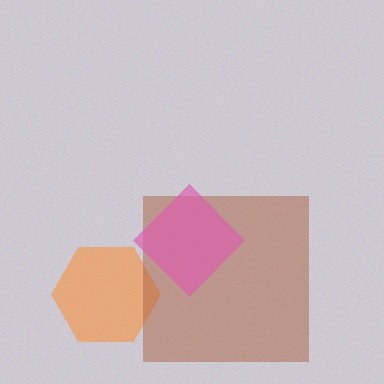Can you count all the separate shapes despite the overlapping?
Yes, there are 3 separate shapes.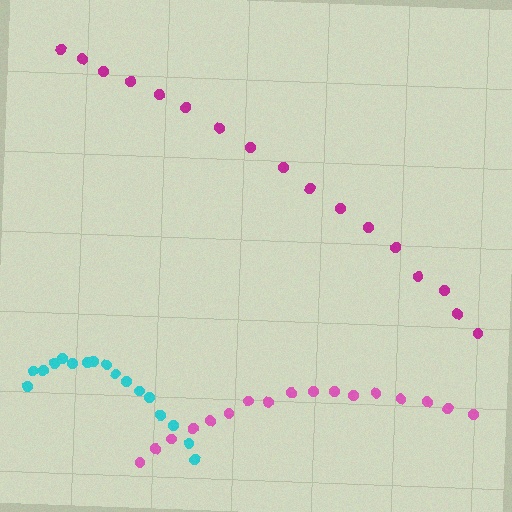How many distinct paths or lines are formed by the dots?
There are 3 distinct paths.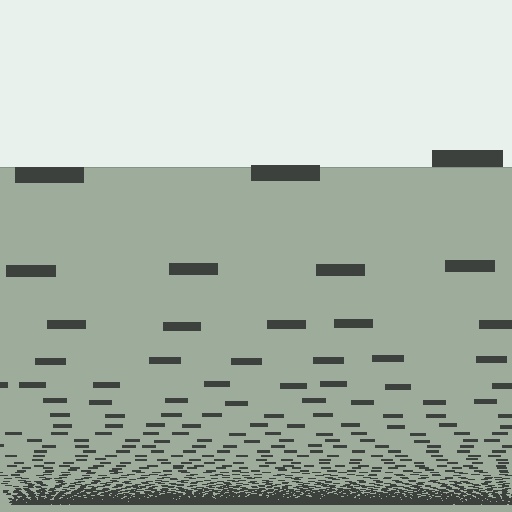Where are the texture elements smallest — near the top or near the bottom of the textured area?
Near the bottom.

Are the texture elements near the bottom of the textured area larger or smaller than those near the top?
Smaller. The gradient is inverted — elements near the bottom are smaller and denser.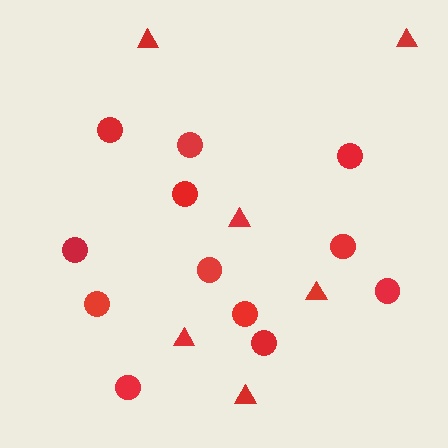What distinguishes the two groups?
There are 2 groups: one group of circles (12) and one group of triangles (6).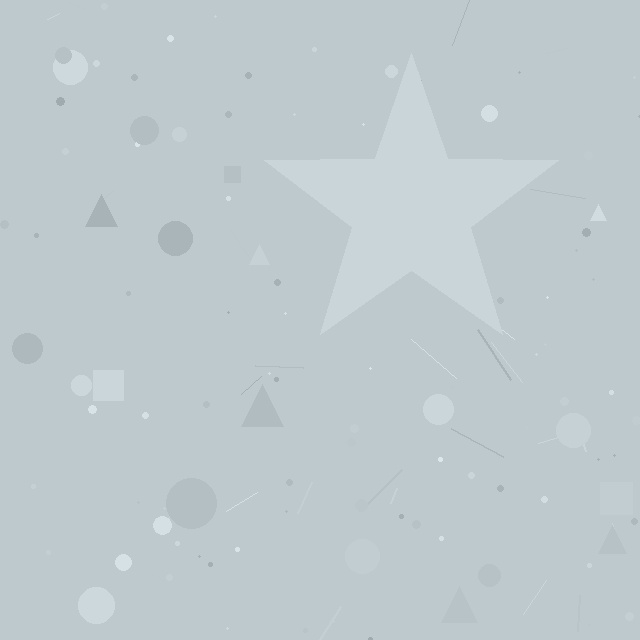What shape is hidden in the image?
A star is hidden in the image.